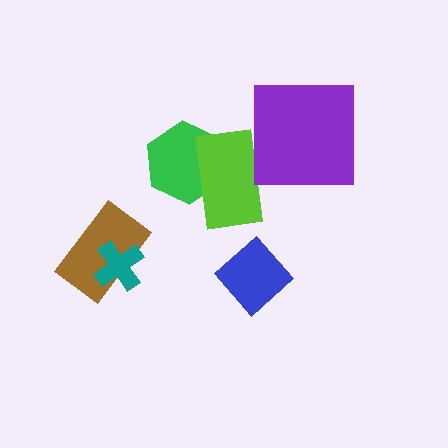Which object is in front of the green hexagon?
The lime rectangle is in front of the green hexagon.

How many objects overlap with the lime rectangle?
1 object overlaps with the lime rectangle.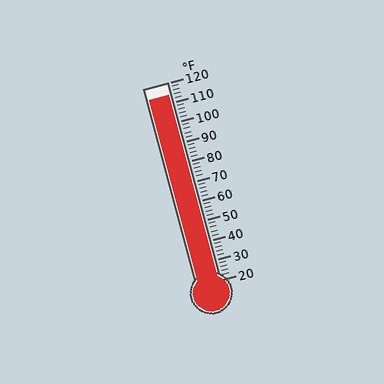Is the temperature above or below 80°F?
The temperature is above 80°F.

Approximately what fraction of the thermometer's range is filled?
The thermometer is filled to approximately 95% of its range.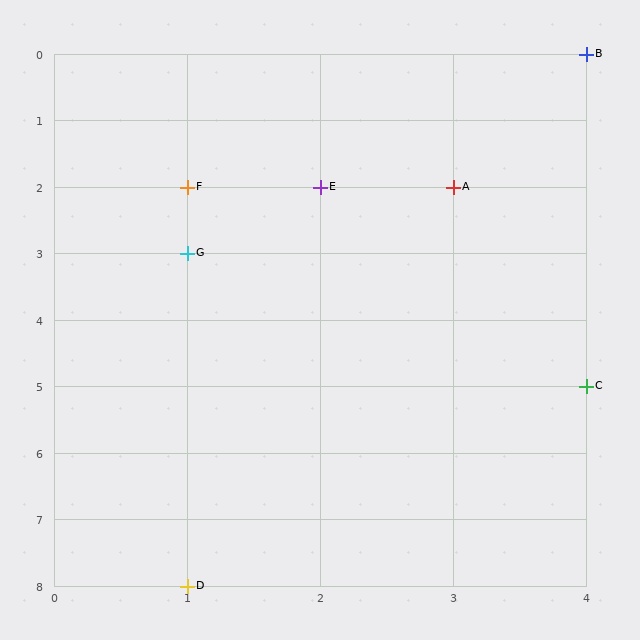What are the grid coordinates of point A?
Point A is at grid coordinates (3, 2).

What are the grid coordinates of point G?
Point G is at grid coordinates (1, 3).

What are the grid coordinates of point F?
Point F is at grid coordinates (1, 2).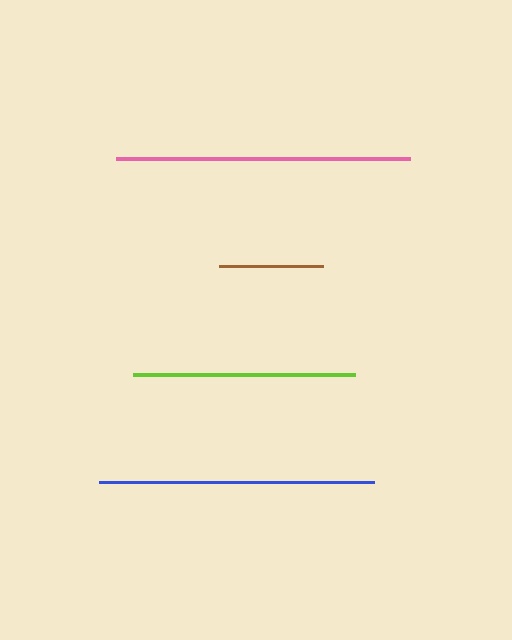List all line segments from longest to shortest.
From longest to shortest: pink, blue, lime, brown.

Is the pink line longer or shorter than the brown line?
The pink line is longer than the brown line.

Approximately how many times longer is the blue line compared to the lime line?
The blue line is approximately 1.2 times the length of the lime line.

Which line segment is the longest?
The pink line is the longest at approximately 294 pixels.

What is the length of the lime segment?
The lime segment is approximately 223 pixels long.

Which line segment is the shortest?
The brown line is the shortest at approximately 104 pixels.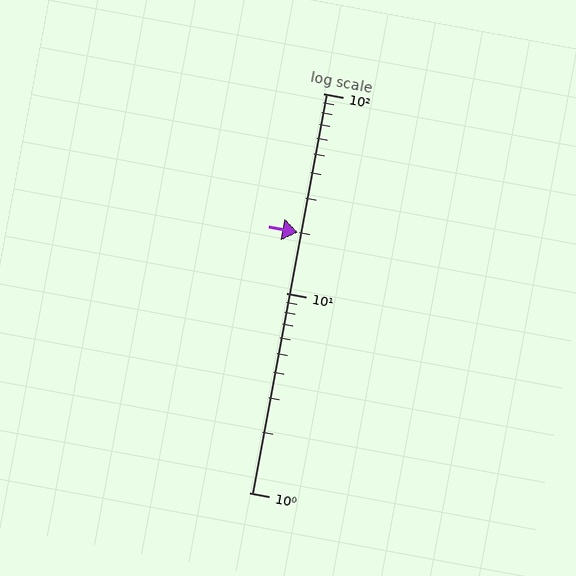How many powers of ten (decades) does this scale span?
The scale spans 2 decades, from 1 to 100.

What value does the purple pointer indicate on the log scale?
The pointer indicates approximately 20.